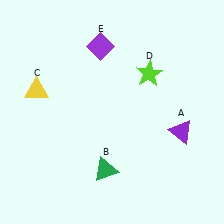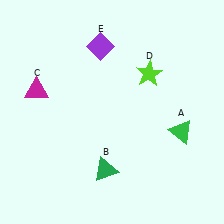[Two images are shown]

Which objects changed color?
A changed from purple to green. C changed from yellow to magenta.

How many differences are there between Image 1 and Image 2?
There are 2 differences between the two images.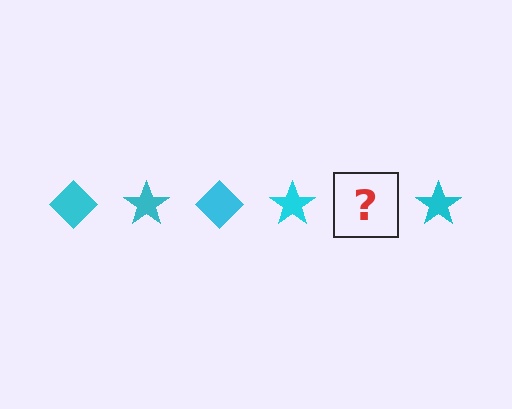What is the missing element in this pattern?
The missing element is a cyan diamond.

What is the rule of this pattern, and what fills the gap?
The rule is that the pattern cycles through diamond, star shapes in cyan. The gap should be filled with a cyan diamond.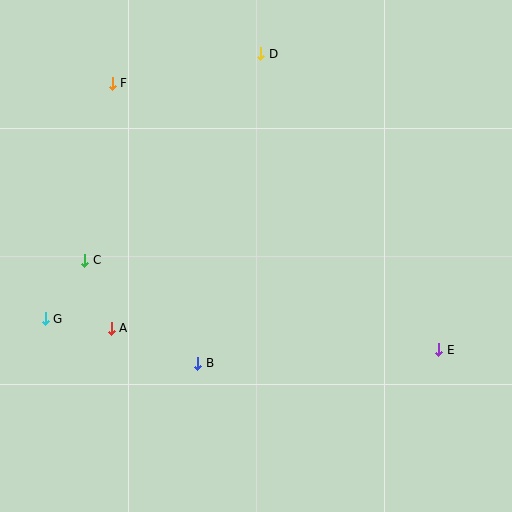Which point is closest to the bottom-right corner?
Point E is closest to the bottom-right corner.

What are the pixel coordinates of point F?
Point F is at (112, 83).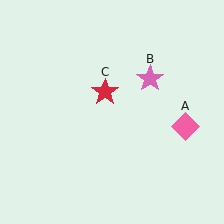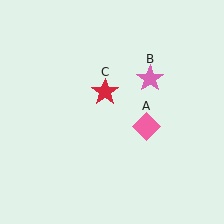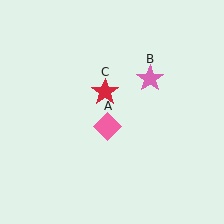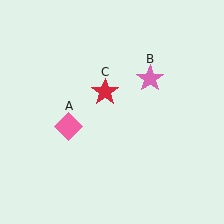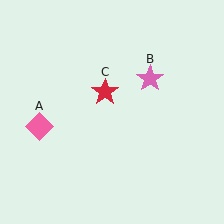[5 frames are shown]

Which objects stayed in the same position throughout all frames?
Pink star (object B) and red star (object C) remained stationary.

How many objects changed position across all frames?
1 object changed position: pink diamond (object A).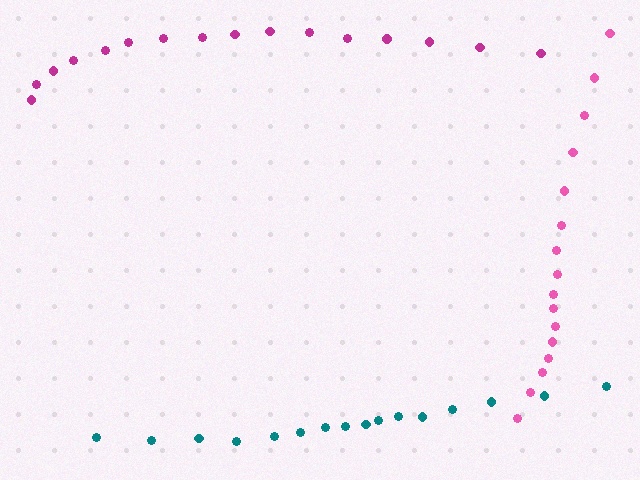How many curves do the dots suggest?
There are 3 distinct paths.